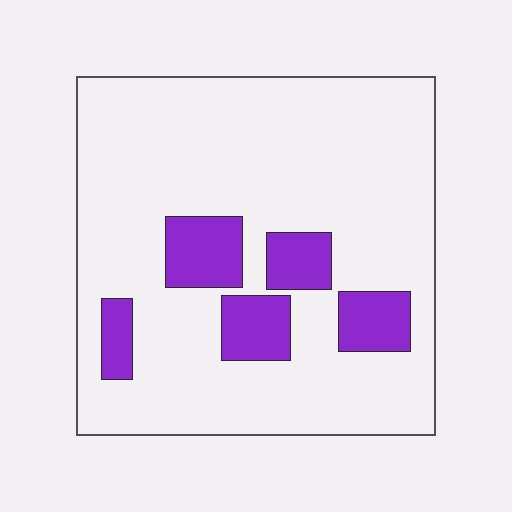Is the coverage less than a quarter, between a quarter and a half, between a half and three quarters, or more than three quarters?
Less than a quarter.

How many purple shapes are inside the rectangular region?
5.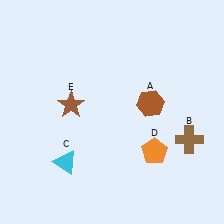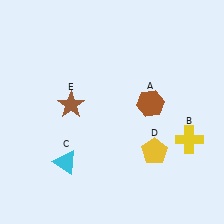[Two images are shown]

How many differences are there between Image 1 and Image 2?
There are 2 differences between the two images.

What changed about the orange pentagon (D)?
In Image 1, D is orange. In Image 2, it changed to yellow.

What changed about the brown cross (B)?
In Image 1, B is brown. In Image 2, it changed to yellow.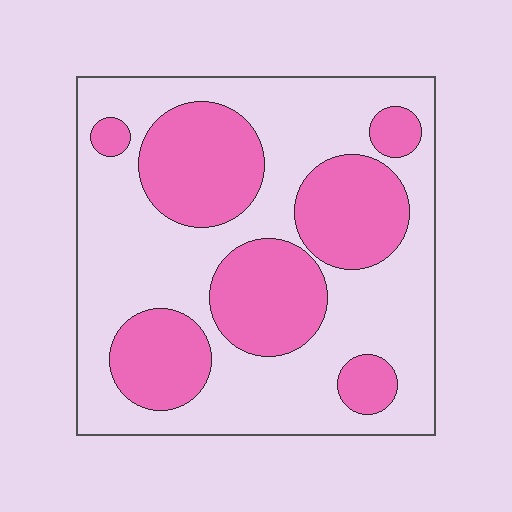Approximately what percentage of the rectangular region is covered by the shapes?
Approximately 40%.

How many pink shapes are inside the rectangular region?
7.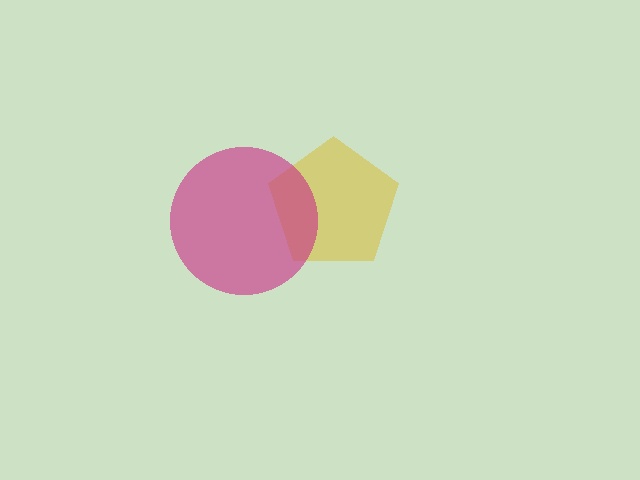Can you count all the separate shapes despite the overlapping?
Yes, there are 2 separate shapes.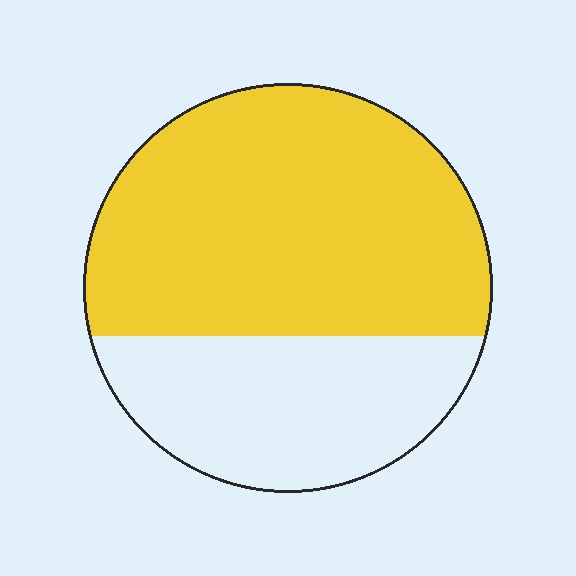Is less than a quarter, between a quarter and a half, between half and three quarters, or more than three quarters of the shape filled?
Between half and three quarters.